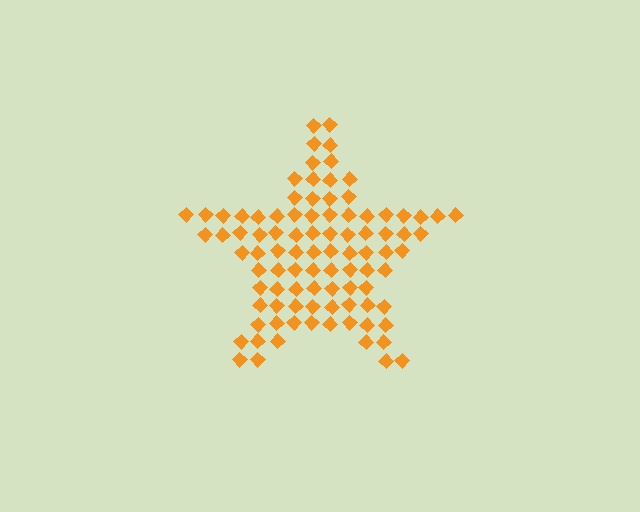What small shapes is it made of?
It is made of small diamonds.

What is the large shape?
The large shape is a star.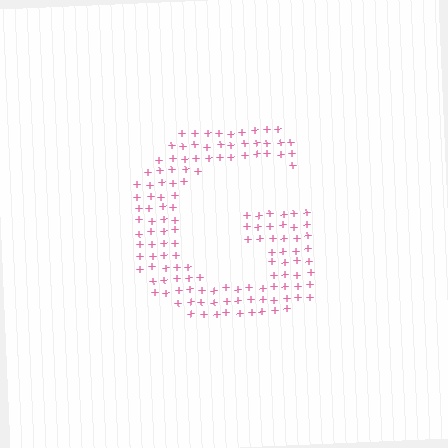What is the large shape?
The large shape is the letter G.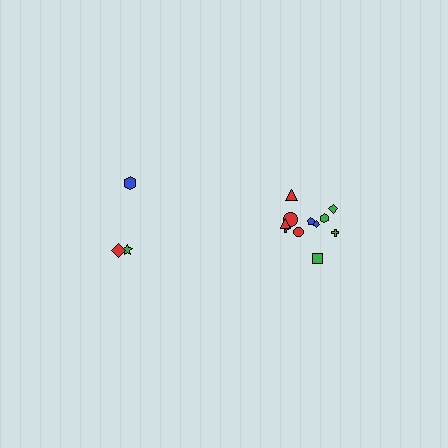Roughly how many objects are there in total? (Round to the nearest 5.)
Roughly 15 objects in total.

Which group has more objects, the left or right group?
The right group.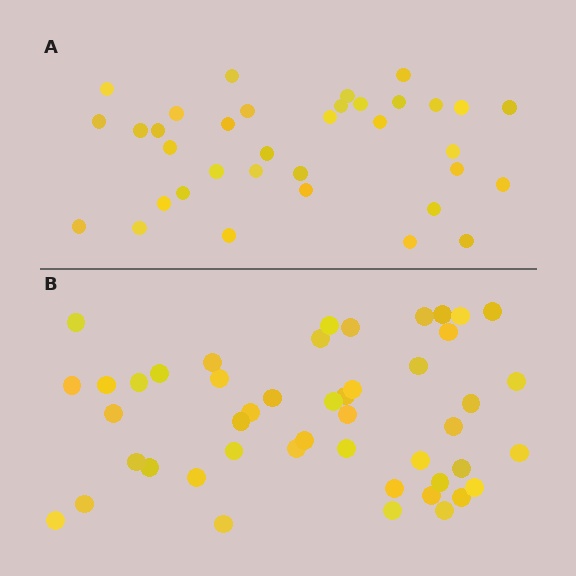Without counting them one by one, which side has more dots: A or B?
Region B (the bottom region) has more dots.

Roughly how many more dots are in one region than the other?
Region B has roughly 12 or so more dots than region A.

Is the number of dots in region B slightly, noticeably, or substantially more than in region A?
Region B has noticeably more, but not dramatically so. The ratio is roughly 1.3 to 1.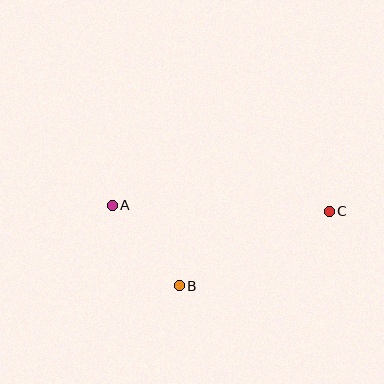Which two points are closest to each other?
Points A and B are closest to each other.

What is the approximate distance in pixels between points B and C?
The distance between B and C is approximately 167 pixels.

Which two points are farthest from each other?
Points A and C are farthest from each other.